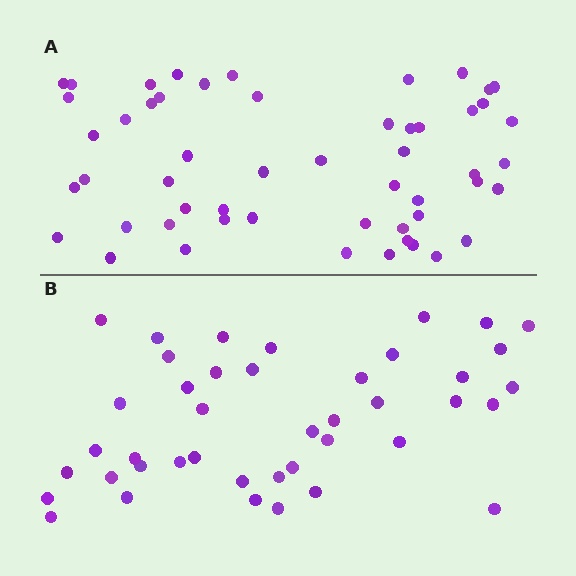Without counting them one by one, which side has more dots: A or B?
Region A (the top region) has more dots.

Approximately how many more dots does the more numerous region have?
Region A has roughly 12 or so more dots than region B.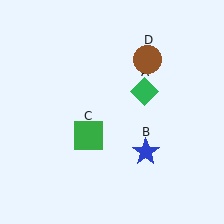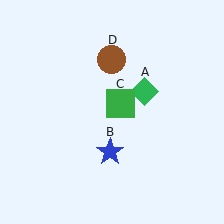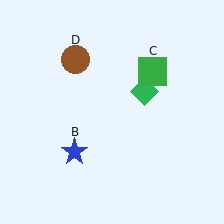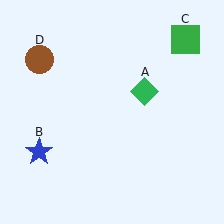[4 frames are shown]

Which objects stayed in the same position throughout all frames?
Green diamond (object A) remained stationary.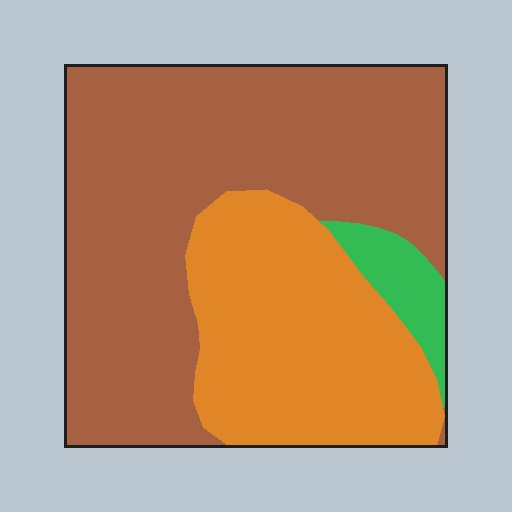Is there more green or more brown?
Brown.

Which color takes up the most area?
Brown, at roughly 60%.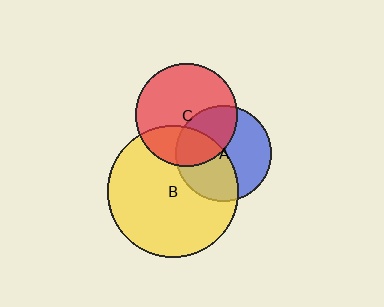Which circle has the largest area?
Circle B (yellow).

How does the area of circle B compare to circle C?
Approximately 1.7 times.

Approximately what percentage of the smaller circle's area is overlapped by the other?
Approximately 30%.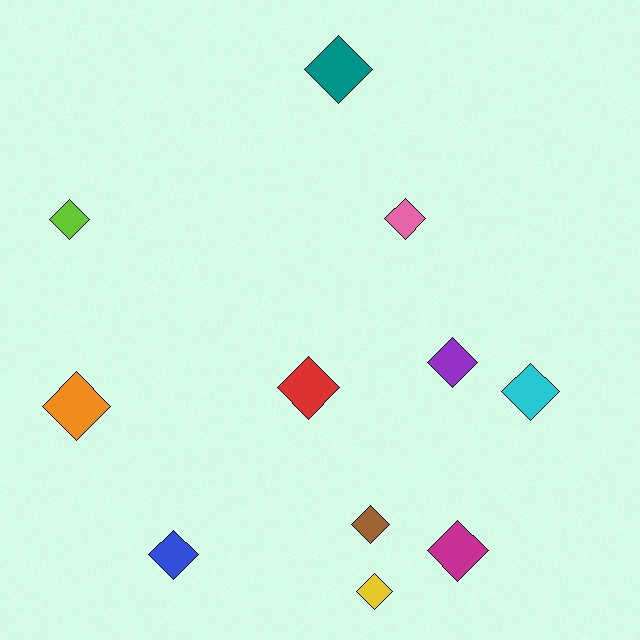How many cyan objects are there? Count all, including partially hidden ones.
There is 1 cyan object.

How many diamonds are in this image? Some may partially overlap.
There are 11 diamonds.